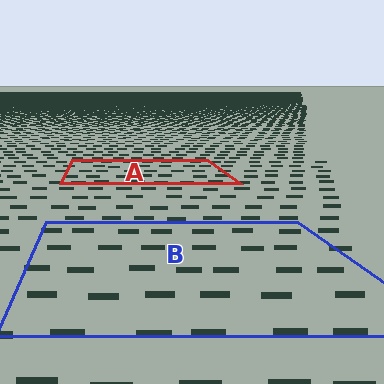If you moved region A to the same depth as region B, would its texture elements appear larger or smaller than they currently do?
They would appear larger. At a closer depth, the same texture elements are projected at a bigger on-screen size.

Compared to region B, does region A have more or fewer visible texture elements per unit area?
Region A has more texture elements per unit area — they are packed more densely because it is farther away.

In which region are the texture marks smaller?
The texture marks are smaller in region A, because it is farther away.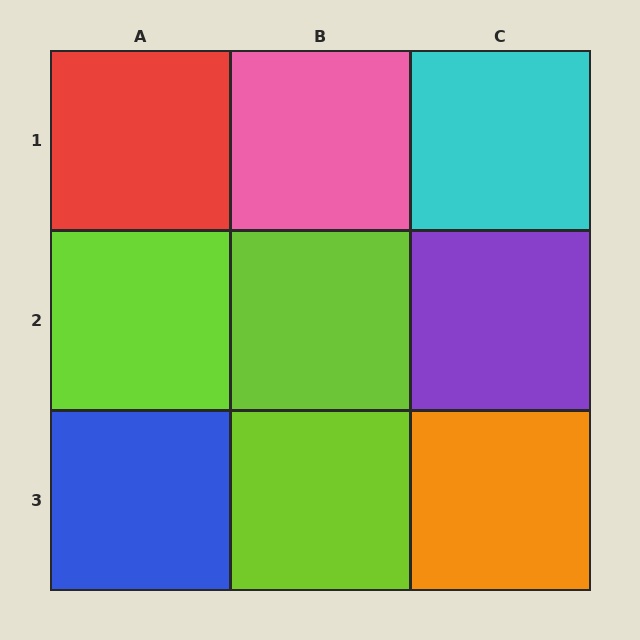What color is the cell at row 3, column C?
Orange.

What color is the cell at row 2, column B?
Lime.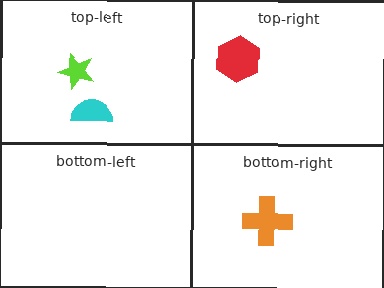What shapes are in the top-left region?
The lime star, the cyan semicircle.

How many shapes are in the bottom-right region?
1.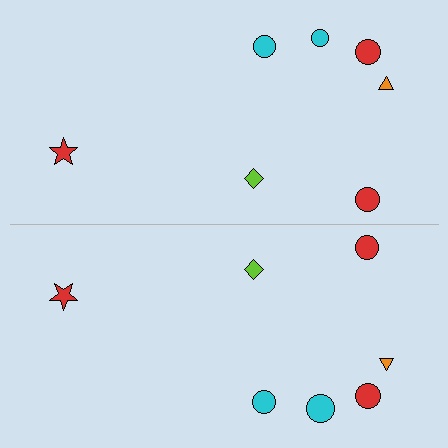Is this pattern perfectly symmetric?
No, the pattern is not perfectly symmetric. The cyan circle on the bottom side has a different size than its mirror counterpart.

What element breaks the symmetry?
The cyan circle on the bottom side has a different size than its mirror counterpart.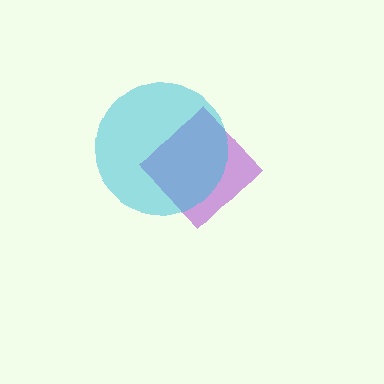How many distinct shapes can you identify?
There are 2 distinct shapes: a purple diamond, a cyan circle.